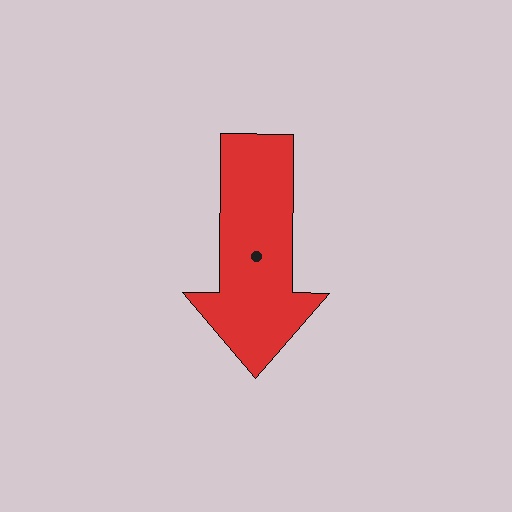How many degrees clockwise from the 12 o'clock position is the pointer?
Approximately 180 degrees.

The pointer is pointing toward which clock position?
Roughly 6 o'clock.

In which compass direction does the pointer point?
South.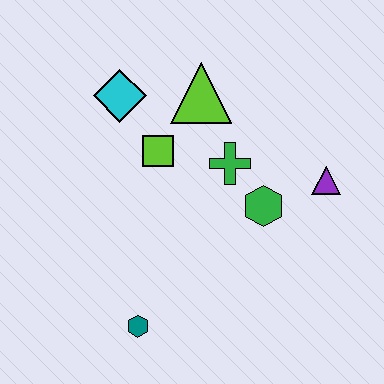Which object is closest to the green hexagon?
The green cross is closest to the green hexagon.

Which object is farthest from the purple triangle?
The teal hexagon is farthest from the purple triangle.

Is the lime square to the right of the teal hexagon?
Yes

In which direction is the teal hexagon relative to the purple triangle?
The teal hexagon is to the left of the purple triangle.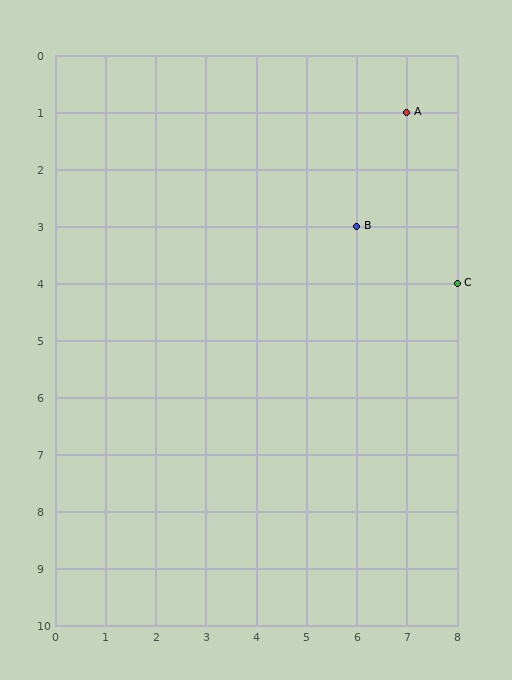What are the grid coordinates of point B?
Point B is at grid coordinates (6, 3).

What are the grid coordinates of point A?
Point A is at grid coordinates (7, 1).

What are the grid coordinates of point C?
Point C is at grid coordinates (8, 4).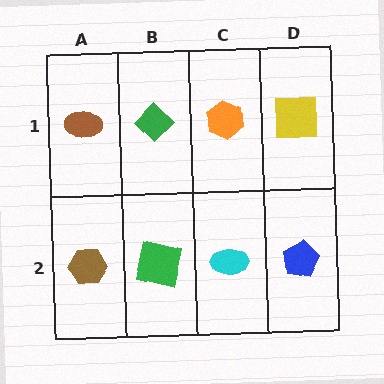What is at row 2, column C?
A cyan ellipse.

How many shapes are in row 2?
4 shapes.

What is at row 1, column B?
A green diamond.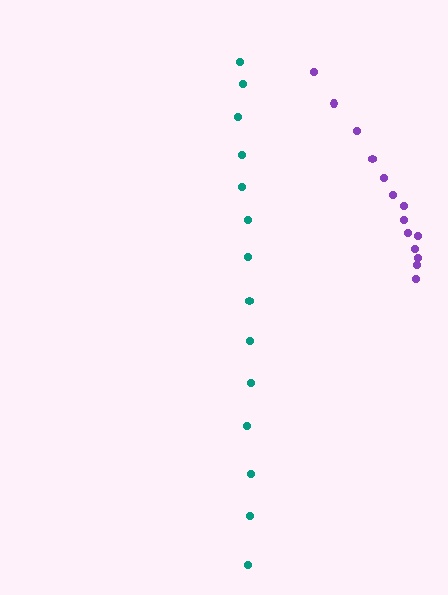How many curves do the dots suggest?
There are 2 distinct paths.